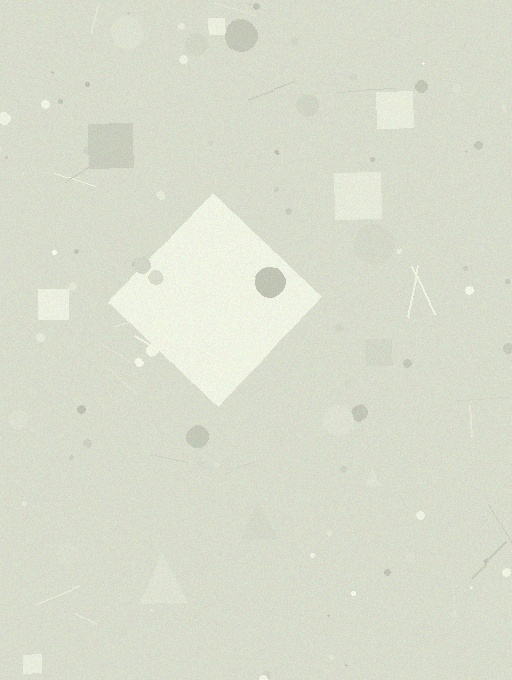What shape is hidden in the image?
A diamond is hidden in the image.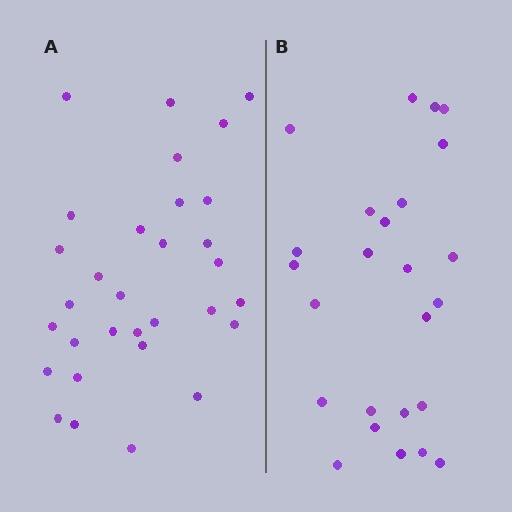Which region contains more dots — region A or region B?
Region A (the left region) has more dots.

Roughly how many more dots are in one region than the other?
Region A has about 6 more dots than region B.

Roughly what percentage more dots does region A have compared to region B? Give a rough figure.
About 25% more.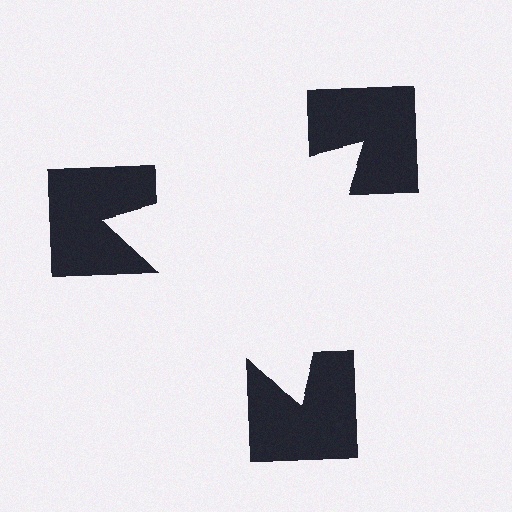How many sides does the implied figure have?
3 sides.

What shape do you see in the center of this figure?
An illusory triangle — its edges are inferred from the aligned wedge cuts in the notched squares, not physically drawn.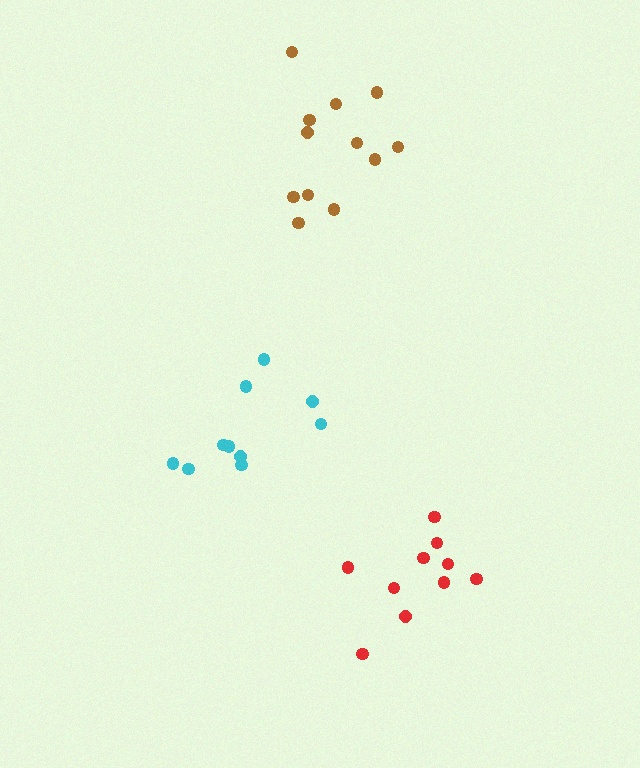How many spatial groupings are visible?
There are 3 spatial groupings.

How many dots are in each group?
Group 1: 10 dots, Group 2: 10 dots, Group 3: 12 dots (32 total).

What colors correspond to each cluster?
The clusters are colored: cyan, red, brown.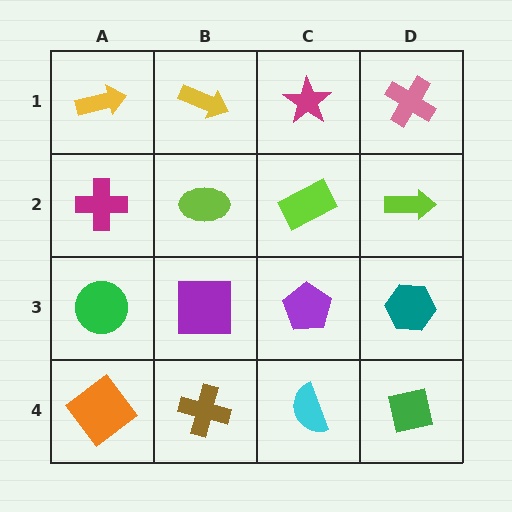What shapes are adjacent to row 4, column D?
A teal hexagon (row 3, column D), a cyan semicircle (row 4, column C).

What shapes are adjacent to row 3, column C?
A lime rectangle (row 2, column C), a cyan semicircle (row 4, column C), a purple square (row 3, column B), a teal hexagon (row 3, column D).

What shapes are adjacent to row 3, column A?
A magenta cross (row 2, column A), an orange diamond (row 4, column A), a purple square (row 3, column B).